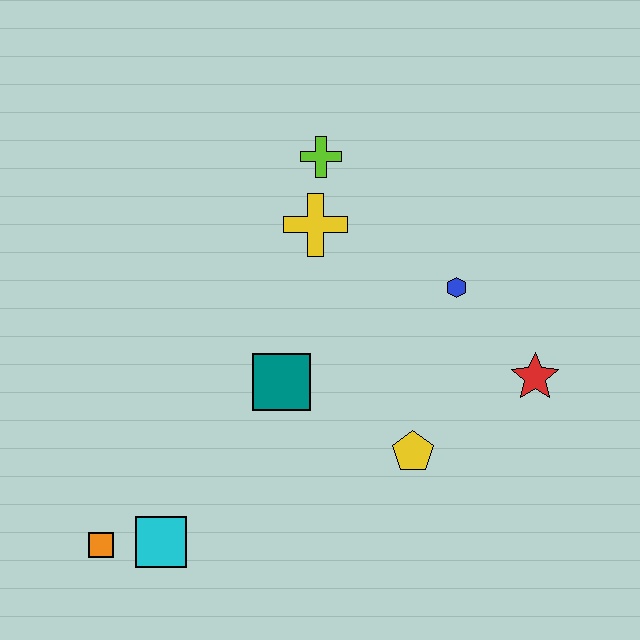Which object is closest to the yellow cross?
The lime cross is closest to the yellow cross.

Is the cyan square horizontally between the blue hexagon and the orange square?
Yes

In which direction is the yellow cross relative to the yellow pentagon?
The yellow cross is above the yellow pentagon.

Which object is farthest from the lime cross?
The orange square is farthest from the lime cross.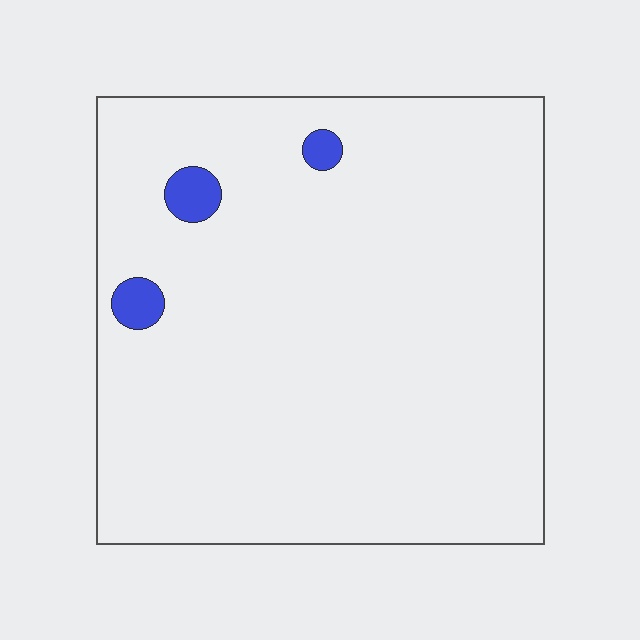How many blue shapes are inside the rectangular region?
3.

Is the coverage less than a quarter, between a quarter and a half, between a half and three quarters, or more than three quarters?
Less than a quarter.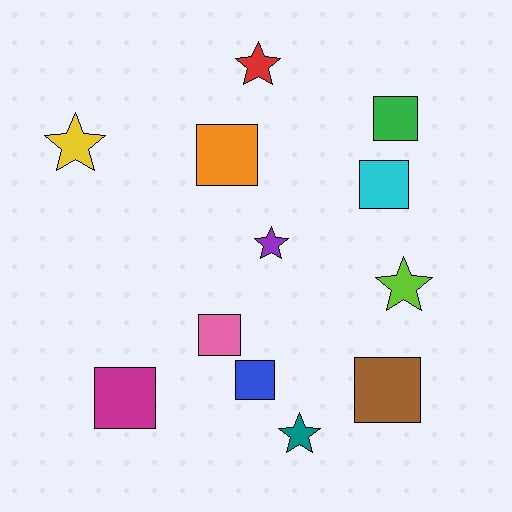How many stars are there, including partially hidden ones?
There are 5 stars.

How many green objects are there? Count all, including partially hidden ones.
There is 1 green object.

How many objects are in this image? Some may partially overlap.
There are 12 objects.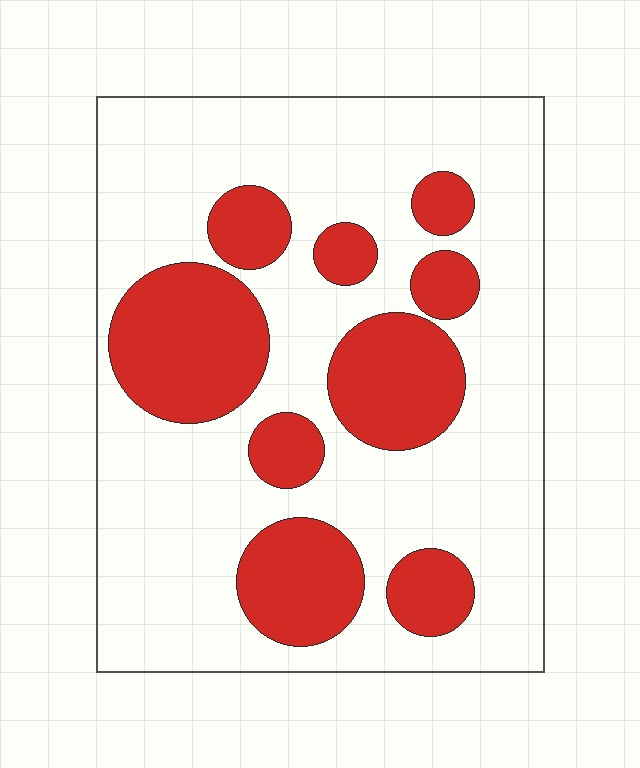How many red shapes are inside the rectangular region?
9.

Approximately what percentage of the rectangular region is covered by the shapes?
Approximately 30%.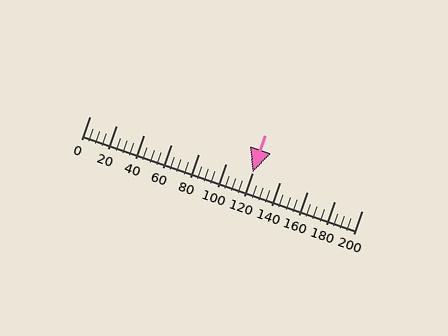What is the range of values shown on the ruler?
The ruler shows values from 0 to 200.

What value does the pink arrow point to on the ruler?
The pink arrow points to approximately 120.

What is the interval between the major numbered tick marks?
The major tick marks are spaced 20 units apart.